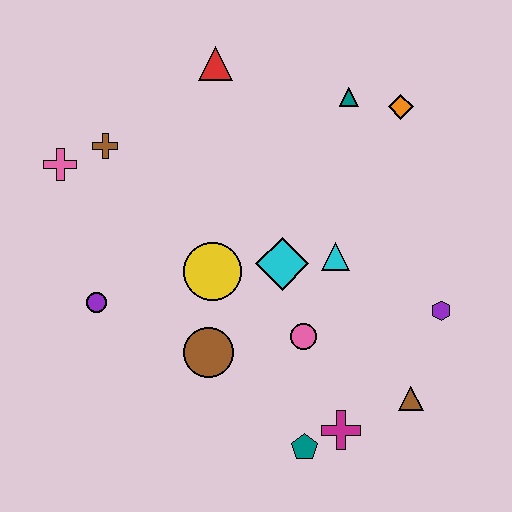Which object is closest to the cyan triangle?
The cyan diamond is closest to the cyan triangle.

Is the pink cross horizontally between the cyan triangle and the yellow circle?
No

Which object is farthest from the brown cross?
The brown triangle is farthest from the brown cross.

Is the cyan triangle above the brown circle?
Yes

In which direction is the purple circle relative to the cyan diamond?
The purple circle is to the left of the cyan diamond.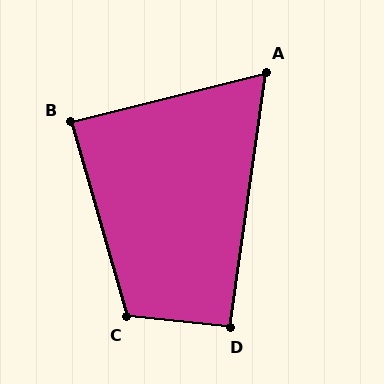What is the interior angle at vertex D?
Approximately 92 degrees (approximately right).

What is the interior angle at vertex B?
Approximately 88 degrees (approximately right).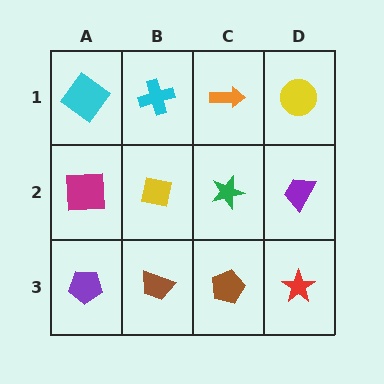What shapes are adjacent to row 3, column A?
A magenta square (row 2, column A), a brown trapezoid (row 3, column B).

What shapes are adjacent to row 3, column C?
A green star (row 2, column C), a brown trapezoid (row 3, column B), a red star (row 3, column D).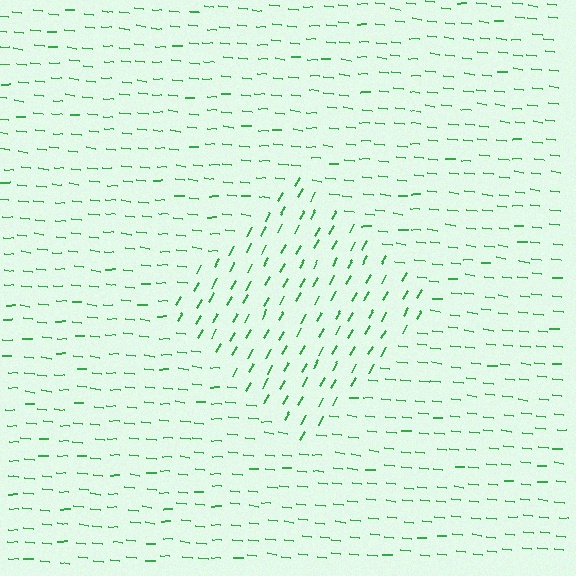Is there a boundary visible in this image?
Yes, there is a texture boundary formed by a change in line orientation.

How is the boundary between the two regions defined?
The boundary is defined purely by a change in line orientation (approximately 67 degrees difference). All lines are the same color and thickness.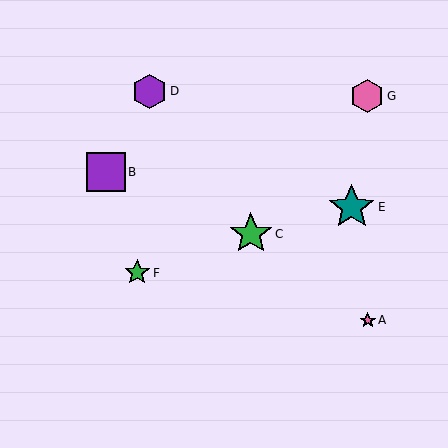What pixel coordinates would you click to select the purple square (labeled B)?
Click at (106, 172) to select the purple square B.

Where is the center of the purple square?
The center of the purple square is at (106, 172).